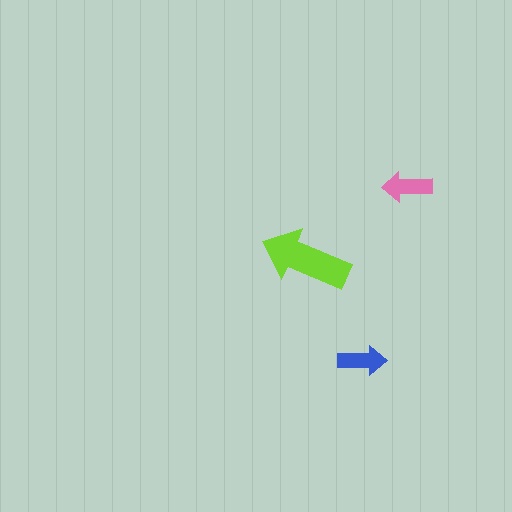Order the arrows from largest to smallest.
the lime one, the pink one, the blue one.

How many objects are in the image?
There are 3 objects in the image.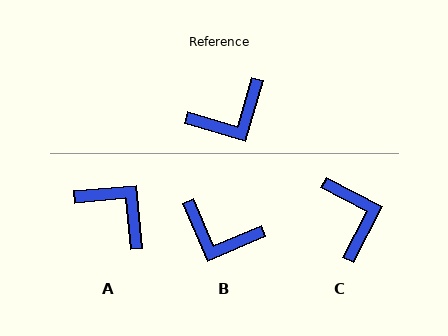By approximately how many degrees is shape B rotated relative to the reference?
Approximately 50 degrees clockwise.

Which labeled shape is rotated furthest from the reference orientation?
A, about 111 degrees away.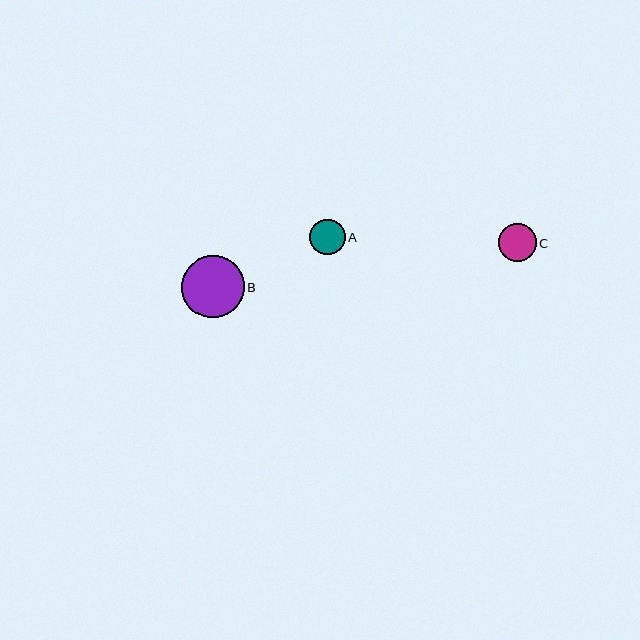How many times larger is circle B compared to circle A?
Circle B is approximately 1.8 times the size of circle A.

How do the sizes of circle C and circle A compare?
Circle C and circle A are approximately the same size.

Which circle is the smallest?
Circle A is the smallest with a size of approximately 35 pixels.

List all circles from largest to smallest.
From largest to smallest: B, C, A.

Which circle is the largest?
Circle B is the largest with a size of approximately 63 pixels.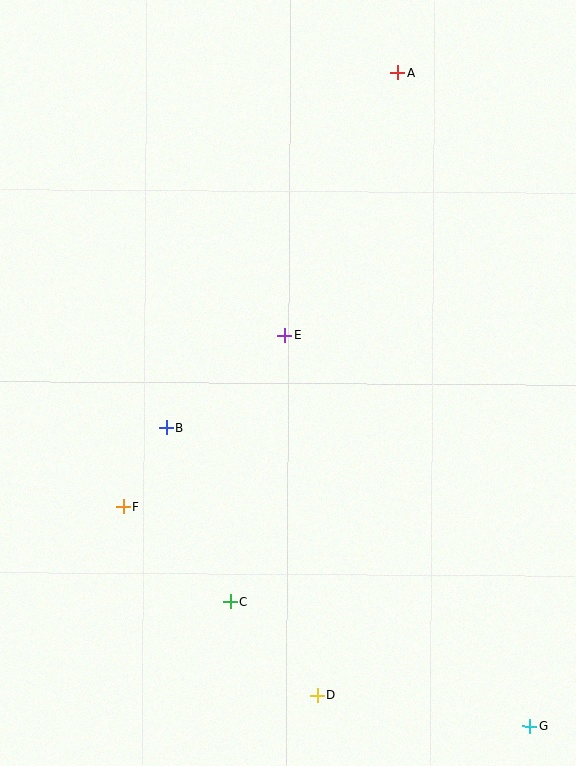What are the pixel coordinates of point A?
Point A is at (398, 73).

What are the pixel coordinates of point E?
Point E is at (285, 335).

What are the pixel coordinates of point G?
Point G is at (530, 726).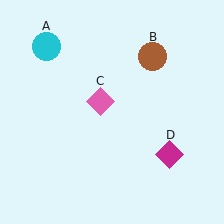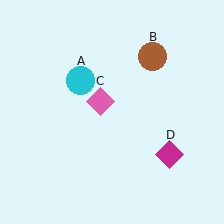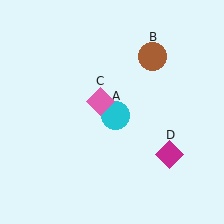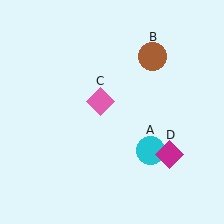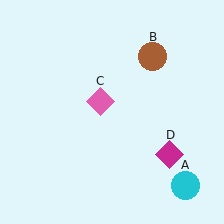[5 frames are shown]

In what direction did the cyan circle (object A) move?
The cyan circle (object A) moved down and to the right.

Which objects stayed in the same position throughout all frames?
Brown circle (object B) and pink diamond (object C) and magenta diamond (object D) remained stationary.